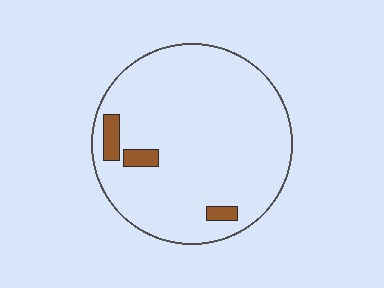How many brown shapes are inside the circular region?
3.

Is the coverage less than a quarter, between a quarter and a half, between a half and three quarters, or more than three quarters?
Less than a quarter.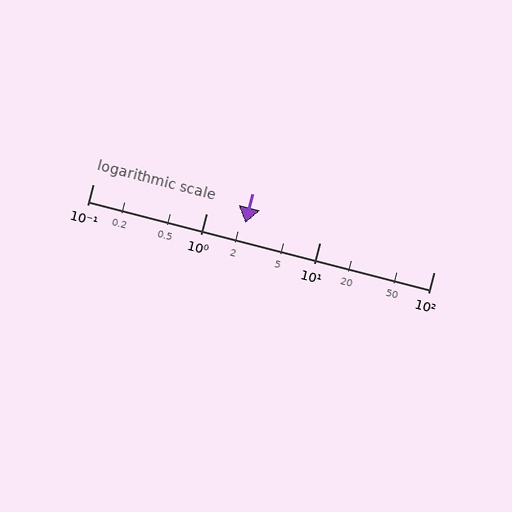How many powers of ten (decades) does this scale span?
The scale spans 3 decades, from 0.1 to 100.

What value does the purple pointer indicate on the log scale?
The pointer indicates approximately 2.2.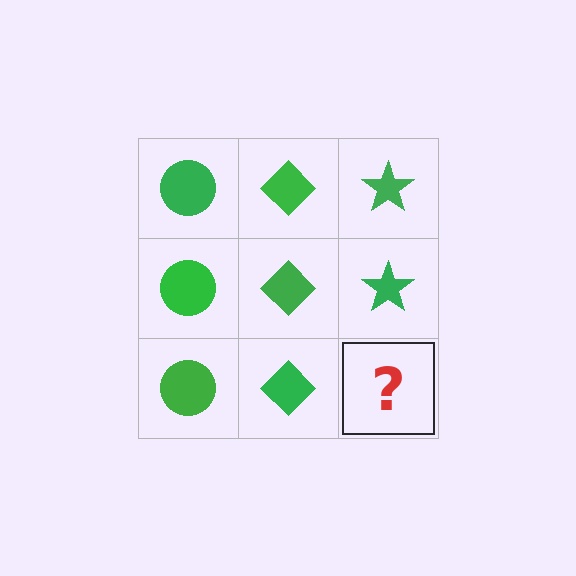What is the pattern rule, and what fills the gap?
The rule is that each column has a consistent shape. The gap should be filled with a green star.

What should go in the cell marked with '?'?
The missing cell should contain a green star.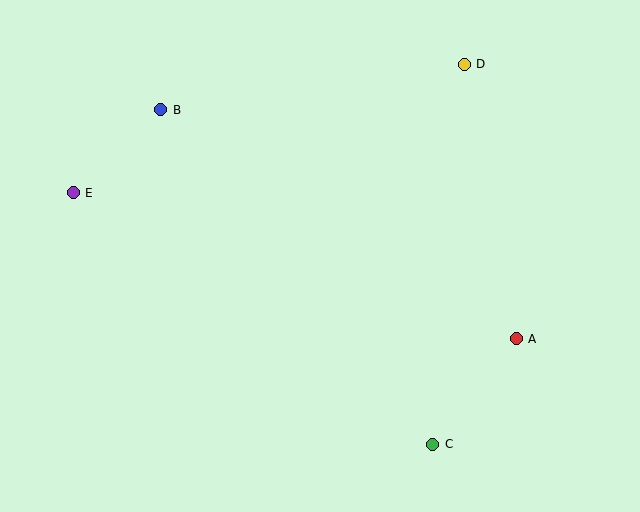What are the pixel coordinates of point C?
Point C is at (433, 444).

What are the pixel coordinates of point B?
Point B is at (161, 110).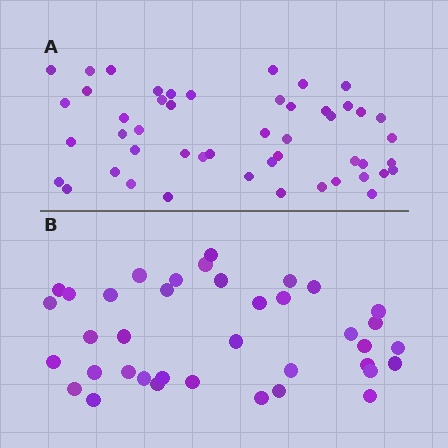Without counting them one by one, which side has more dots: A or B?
Region A (the top region) has more dots.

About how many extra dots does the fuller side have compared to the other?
Region A has roughly 12 or so more dots than region B.